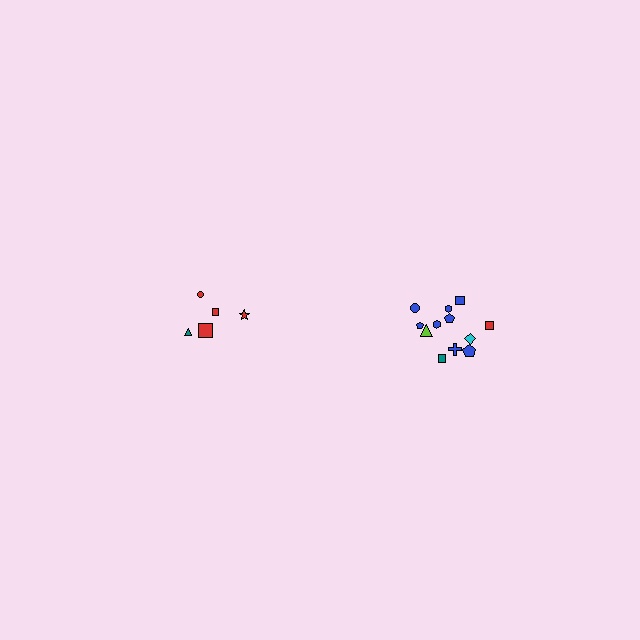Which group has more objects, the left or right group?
The right group.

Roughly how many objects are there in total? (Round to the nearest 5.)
Roughly 15 objects in total.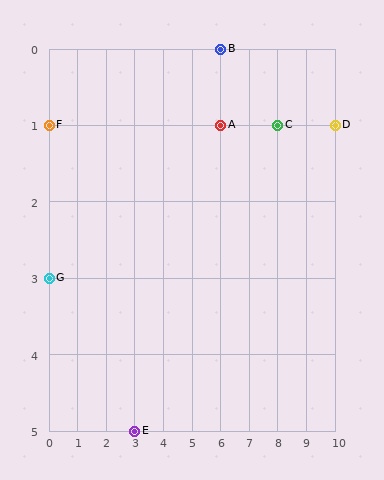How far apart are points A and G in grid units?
Points A and G are 6 columns and 2 rows apart (about 6.3 grid units diagonally).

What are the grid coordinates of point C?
Point C is at grid coordinates (8, 1).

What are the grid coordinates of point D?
Point D is at grid coordinates (10, 1).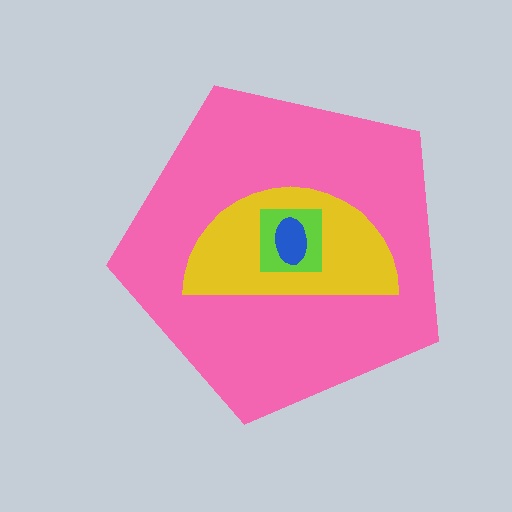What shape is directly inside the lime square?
The blue ellipse.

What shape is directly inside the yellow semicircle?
The lime square.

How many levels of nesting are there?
4.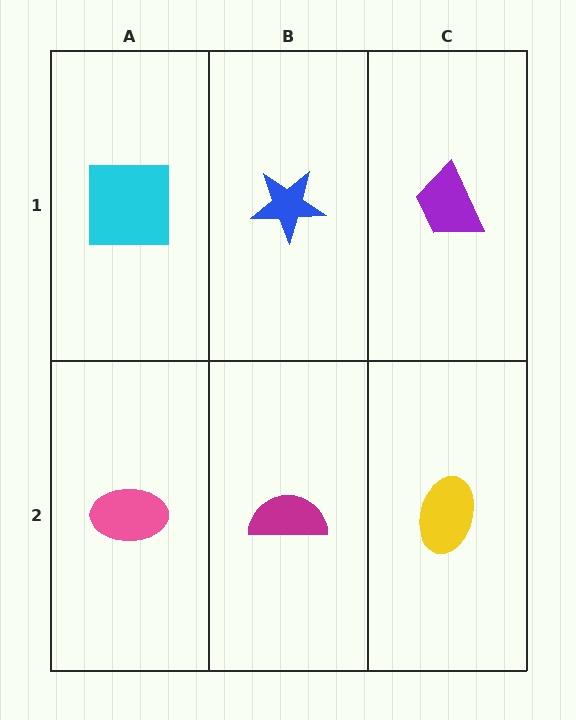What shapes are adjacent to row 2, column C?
A purple trapezoid (row 1, column C), a magenta semicircle (row 2, column B).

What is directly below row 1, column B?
A magenta semicircle.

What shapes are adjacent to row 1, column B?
A magenta semicircle (row 2, column B), a cyan square (row 1, column A), a purple trapezoid (row 1, column C).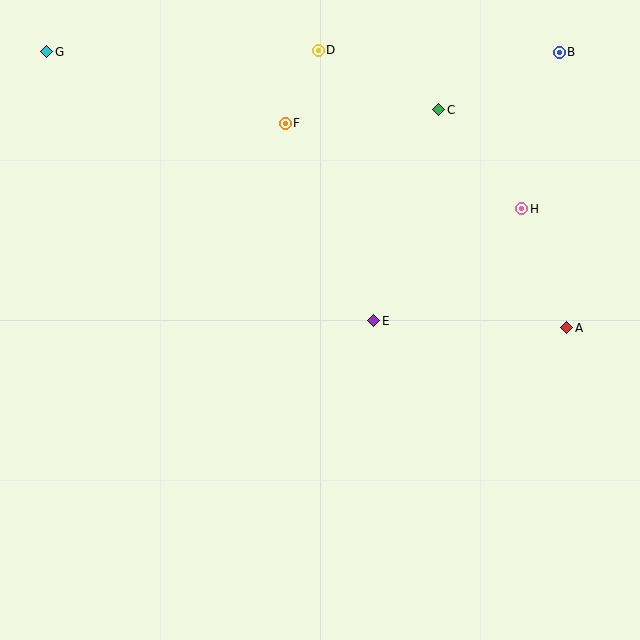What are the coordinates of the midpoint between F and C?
The midpoint between F and C is at (362, 117).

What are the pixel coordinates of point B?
Point B is at (559, 52).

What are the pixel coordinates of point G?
Point G is at (47, 52).